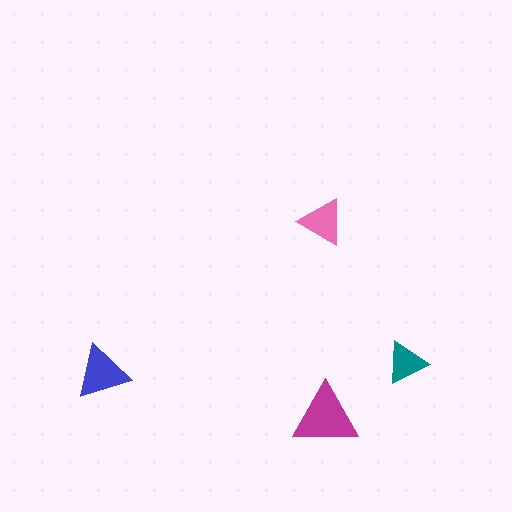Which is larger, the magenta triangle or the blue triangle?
The magenta one.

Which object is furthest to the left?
The blue triangle is leftmost.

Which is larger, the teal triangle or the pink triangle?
The pink one.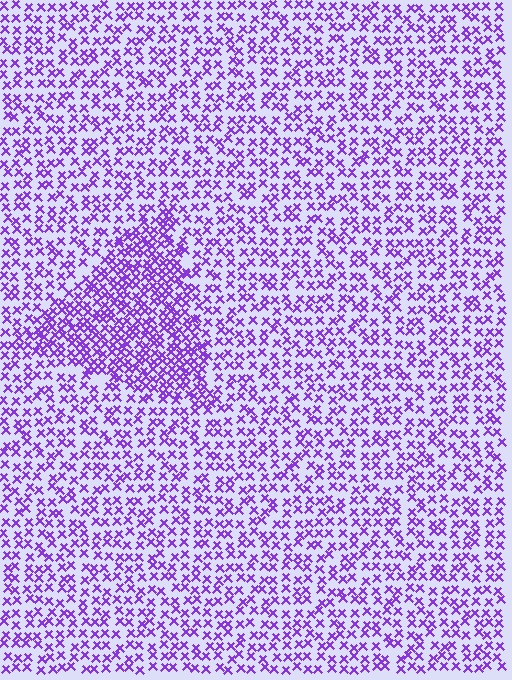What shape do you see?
I see a triangle.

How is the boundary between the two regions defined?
The boundary is defined by a change in element density (approximately 1.8x ratio). All elements are the same color, size, and shape.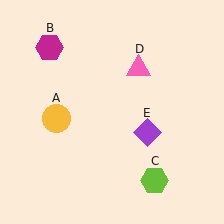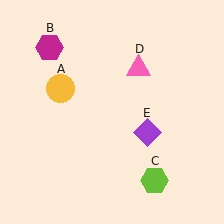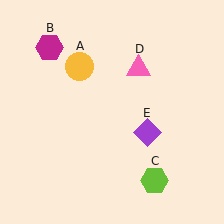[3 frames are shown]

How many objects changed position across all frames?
1 object changed position: yellow circle (object A).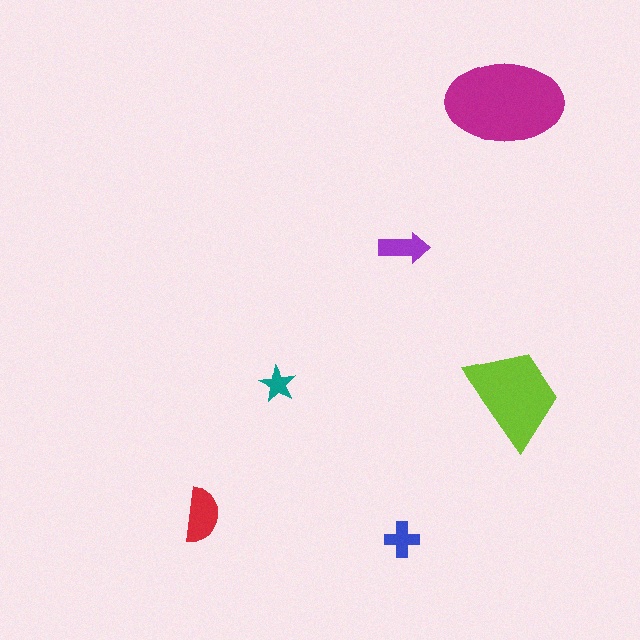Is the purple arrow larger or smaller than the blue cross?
Larger.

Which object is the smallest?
The teal star.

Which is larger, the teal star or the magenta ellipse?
The magenta ellipse.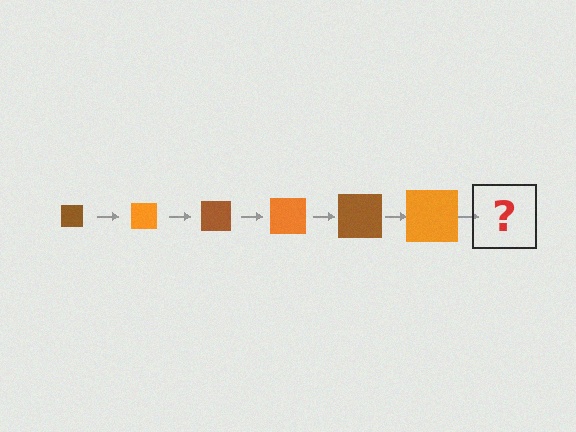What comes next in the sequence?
The next element should be a brown square, larger than the previous one.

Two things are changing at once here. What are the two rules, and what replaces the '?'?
The two rules are that the square grows larger each step and the color cycles through brown and orange. The '?' should be a brown square, larger than the previous one.